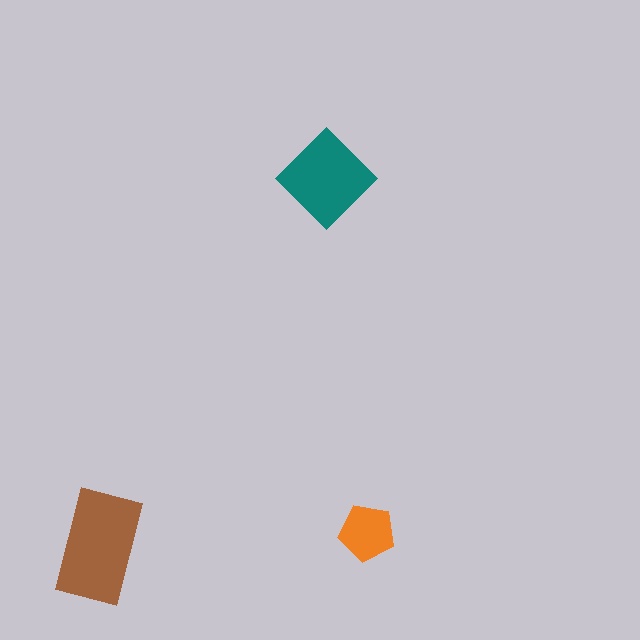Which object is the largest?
The brown rectangle.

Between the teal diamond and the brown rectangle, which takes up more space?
The brown rectangle.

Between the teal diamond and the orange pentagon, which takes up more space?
The teal diamond.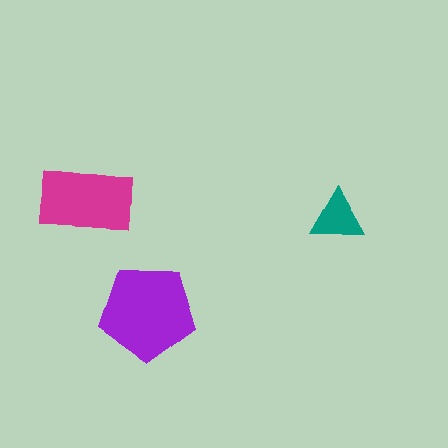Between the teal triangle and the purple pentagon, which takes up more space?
The purple pentagon.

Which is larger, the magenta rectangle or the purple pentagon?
The purple pentagon.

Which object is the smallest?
The teal triangle.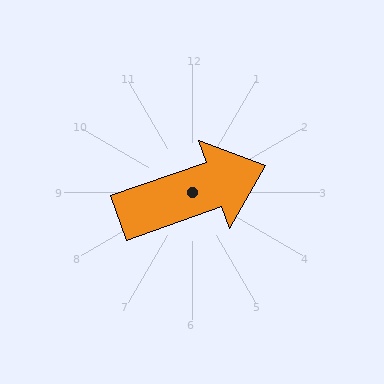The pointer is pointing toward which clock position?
Roughly 2 o'clock.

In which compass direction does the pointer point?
East.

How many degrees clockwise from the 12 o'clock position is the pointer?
Approximately 71 degrees.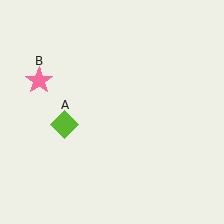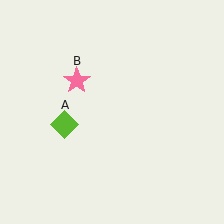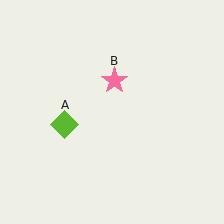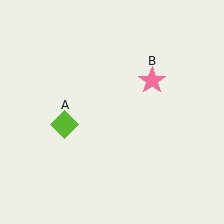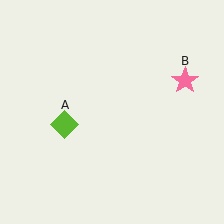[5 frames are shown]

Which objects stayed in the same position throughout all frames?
Lime diamond (object A) remained stationary.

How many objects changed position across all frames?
1 object changed position: pink star (object B).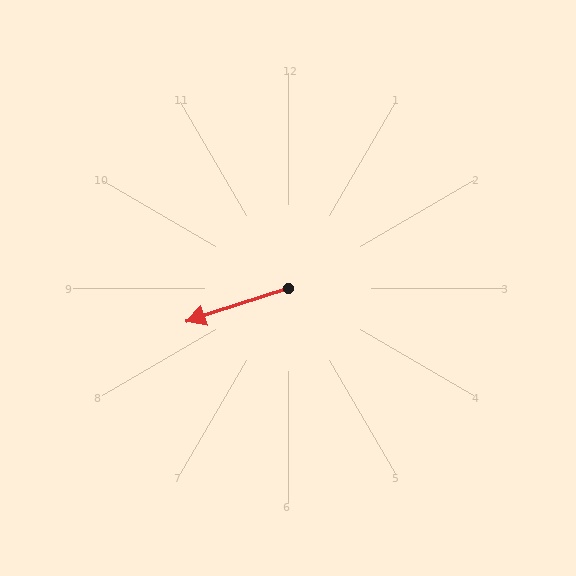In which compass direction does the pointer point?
West.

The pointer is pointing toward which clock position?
Roughly 8 o'clock.